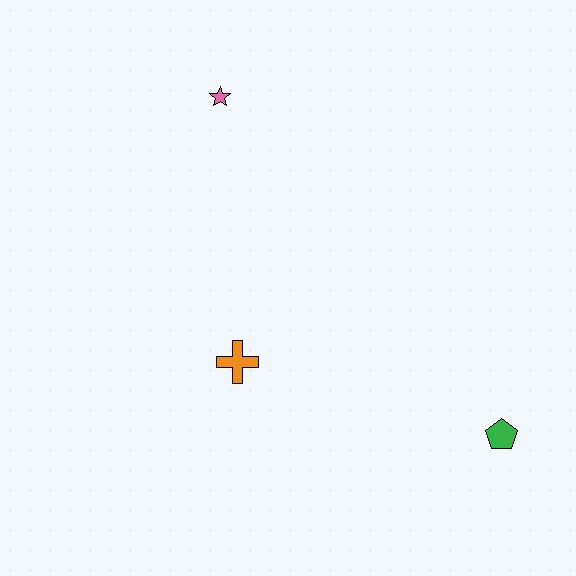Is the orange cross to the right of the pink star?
Yes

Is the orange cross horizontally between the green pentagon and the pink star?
Yes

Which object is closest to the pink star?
The orange cross is closest to the pink star.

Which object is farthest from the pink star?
The green pentagon is farthest from the pink star.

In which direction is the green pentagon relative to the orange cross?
The green pentagon is to the right of the orange cross.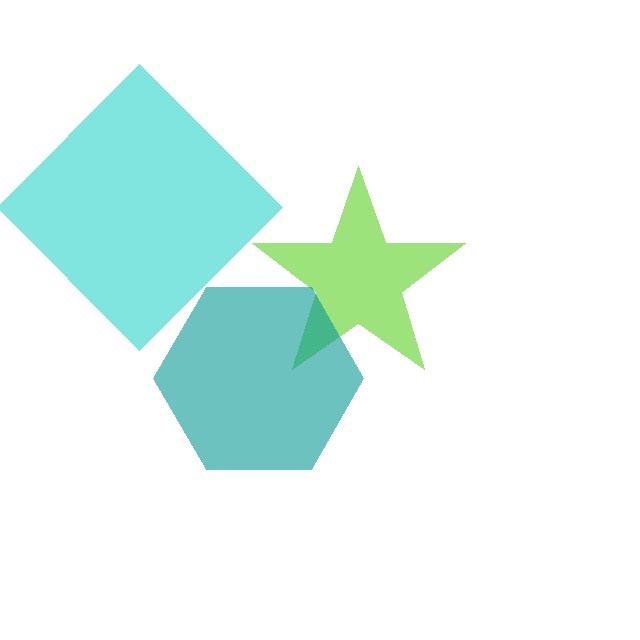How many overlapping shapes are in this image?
There are 3 overlapping shapes in the image.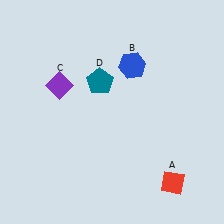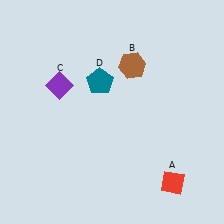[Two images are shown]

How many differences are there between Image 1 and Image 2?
There is 1 difference between the two images.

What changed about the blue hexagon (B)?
In Image 1, B is blue. In Image 2, it changed to brown.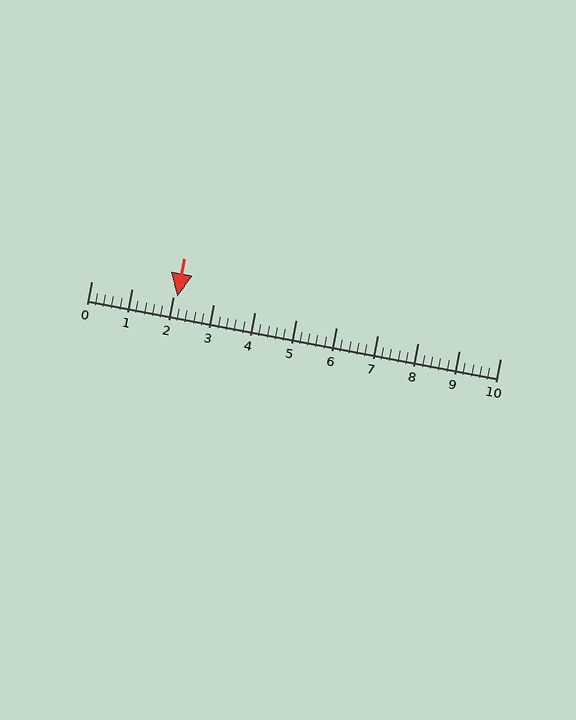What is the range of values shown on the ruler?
The ruler shows values from 0 to 10.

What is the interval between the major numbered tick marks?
The major tick marks are spaced 1 units apart.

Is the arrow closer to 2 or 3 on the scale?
The arrow is closer to 2.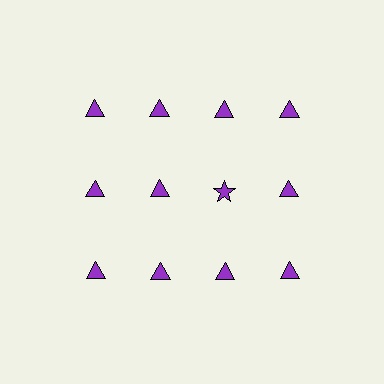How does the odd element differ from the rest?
It has a different shape: star instead of triangle.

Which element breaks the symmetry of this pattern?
The purple star in the second row, center column breaks the symmetry. All other shapes are purple triangles.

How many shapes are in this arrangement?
There are 12 shapes arranged in a grid pattern.